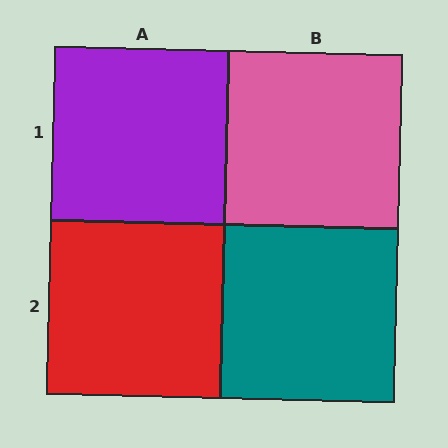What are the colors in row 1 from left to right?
Purple, pink.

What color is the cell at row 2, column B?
Teal.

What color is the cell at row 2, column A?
Red.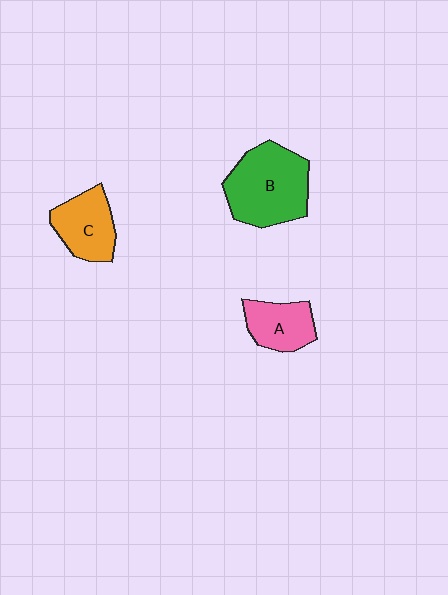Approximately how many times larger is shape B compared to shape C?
Approximately 1.6 times.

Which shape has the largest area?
Shape B (green).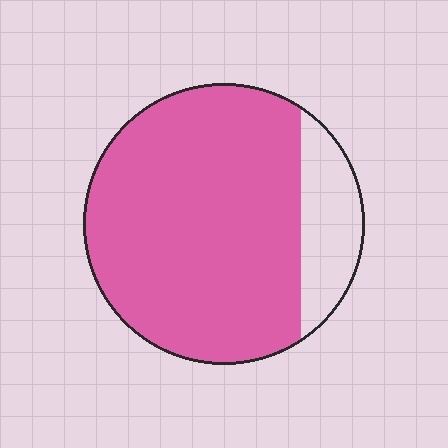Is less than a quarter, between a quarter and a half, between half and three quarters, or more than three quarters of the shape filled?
More than three quarters.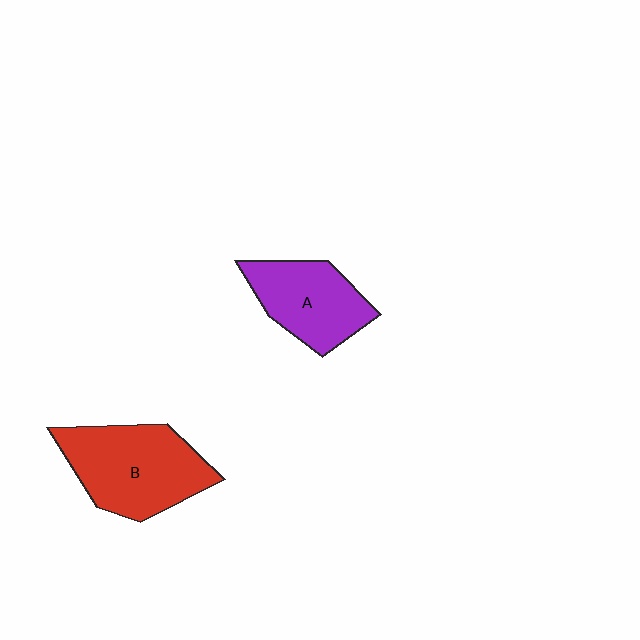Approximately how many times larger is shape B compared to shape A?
Approximately 1.4 times.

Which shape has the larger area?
Shape B (red).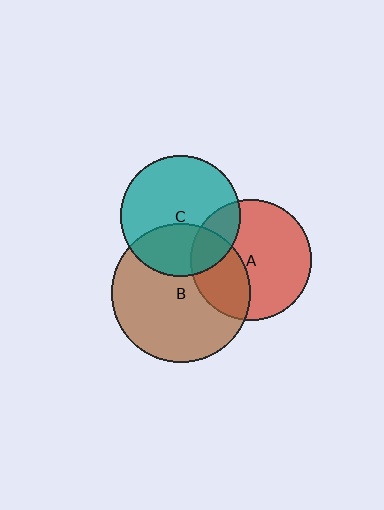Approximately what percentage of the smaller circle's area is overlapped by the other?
Approximately 35%.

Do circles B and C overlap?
Yes.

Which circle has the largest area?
Circle B (brown).